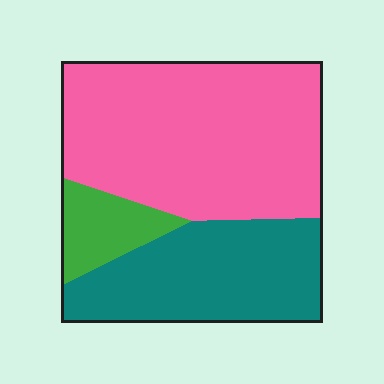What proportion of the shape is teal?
Teal takes up about one third (1/3) of the shape.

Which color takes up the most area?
Pink, at roughly 55%.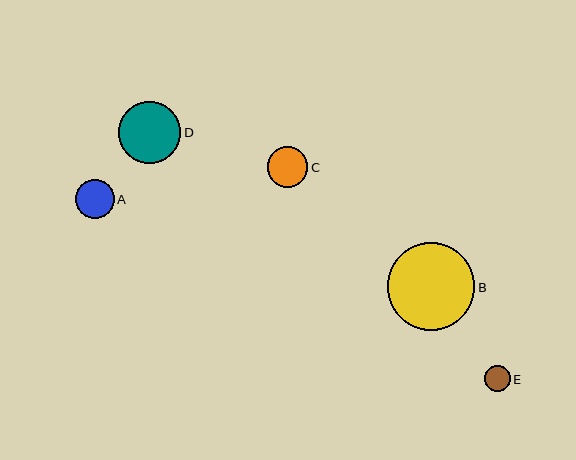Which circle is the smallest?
Circle E is the smallest with a size of approximately 26 pixels.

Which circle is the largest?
Circle B is the largest with a size of approximately 88 pixels.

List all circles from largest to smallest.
From largest to smallest: B, D, C, A, E.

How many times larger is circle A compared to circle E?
Circle A is approximately 1.5 times the size of circle E.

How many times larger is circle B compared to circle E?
Circle B is approximately 3.4 times the size of circle E.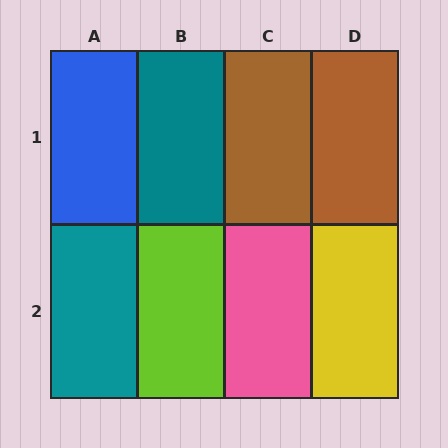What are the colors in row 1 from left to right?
Blue, teal, brown, brown.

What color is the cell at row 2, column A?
Teal.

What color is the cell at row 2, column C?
Pink.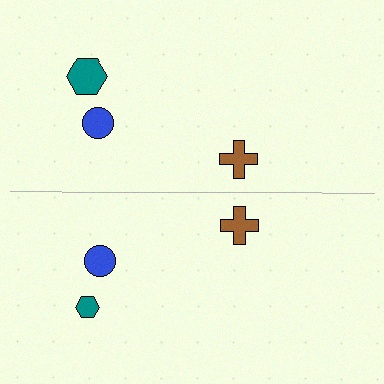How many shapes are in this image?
There are 6 shapes in this image.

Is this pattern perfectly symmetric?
No, the pattern is not perfectly symmetric. The teal hexagon on the bottom side has a different size than its mirror counterpart.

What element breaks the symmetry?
The teal hexagon on the bottom side has a different size than its mirror counterpart.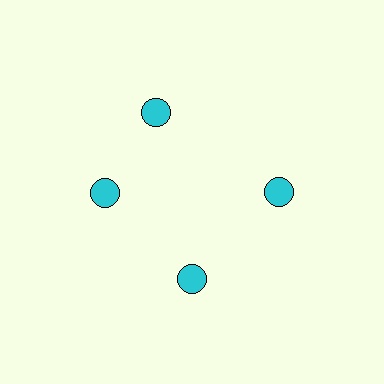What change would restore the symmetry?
The symmetry would be restored by rotating it back into even spacing with its neighbors so that all 4 circles sit at equal angles and equal distance from the center.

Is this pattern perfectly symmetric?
No. The 4 cyan circles are arranged in a ring, but one element near the 12 o'clock position is rotated out of alignment along the ring, breaking the 4-fold rotational symmetry.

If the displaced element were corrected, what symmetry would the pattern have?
It would have 4-fold rotational symmetry — the pattern would map onto itself every 90 degrees.